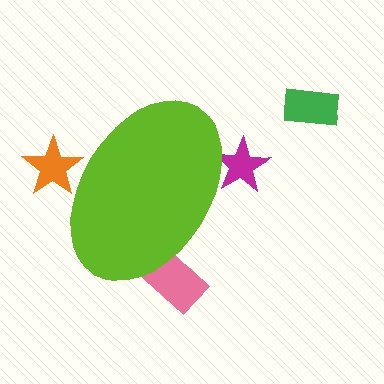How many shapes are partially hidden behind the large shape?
3 shapes are partially hidden.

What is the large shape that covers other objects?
A lime ellipse.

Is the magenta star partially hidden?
Yes, the magenta star is partially hidden behind the lime ellipse.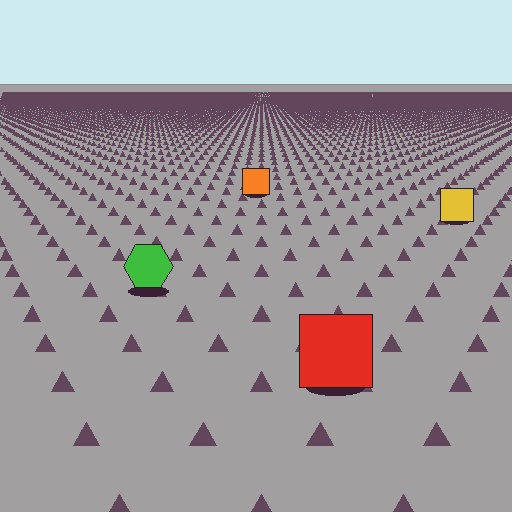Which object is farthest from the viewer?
The orange square is farthest from the viewer. It appears smaller and the ground texture around it is denser.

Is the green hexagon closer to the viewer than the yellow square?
Yes. The green hexagon is closer — you can tell from the texture gradient: the ground texture is coarser near it.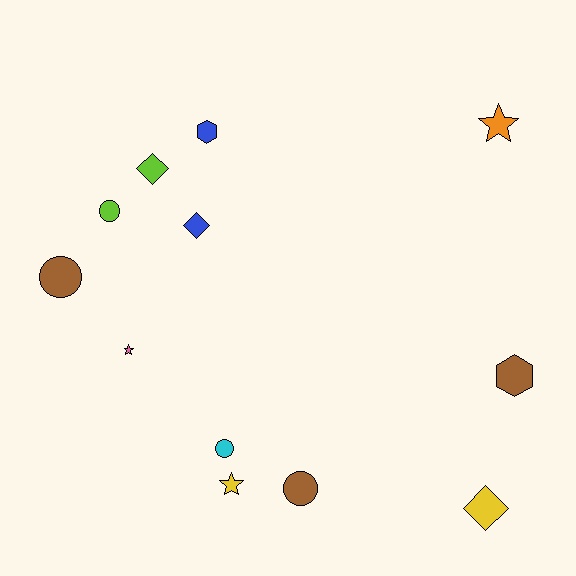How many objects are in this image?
There are 12 objects.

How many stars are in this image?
There are 3 stars.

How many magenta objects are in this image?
There are no magenta objects.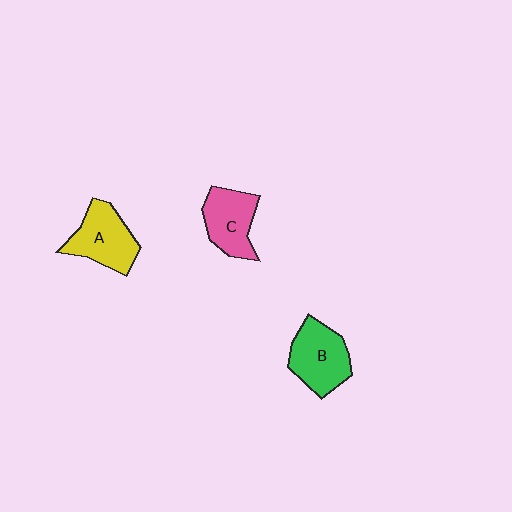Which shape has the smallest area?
Shape C (pink).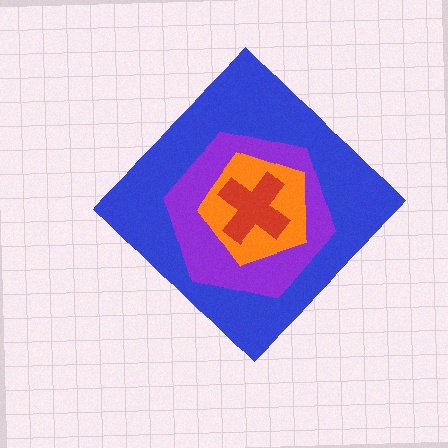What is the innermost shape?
The red cross.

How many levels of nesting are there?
4.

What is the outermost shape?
The blue diamond.